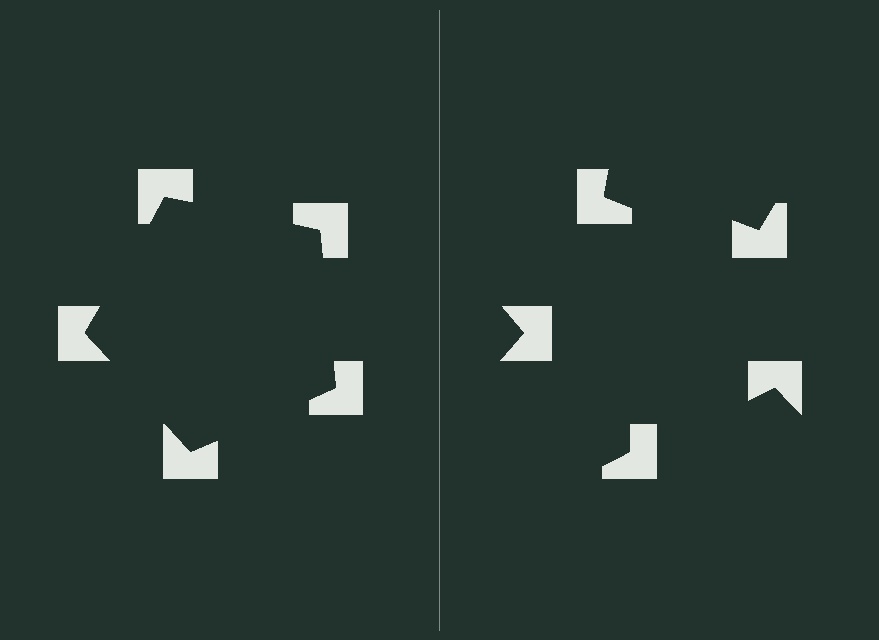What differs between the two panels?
The notched squares are positioned identically on both sides; only the wedge orientations differ. On the left they align to a pentagon; on the right they are misaligned.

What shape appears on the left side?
An illusory pentagon.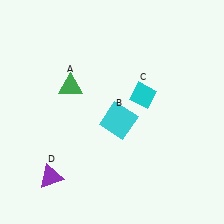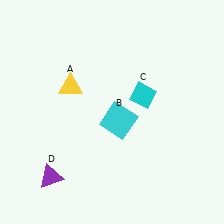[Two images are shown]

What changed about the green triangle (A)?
In Image 1, A is green. In Image 2, it changed to yellow.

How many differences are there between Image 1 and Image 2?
There is 1 difference between the two images.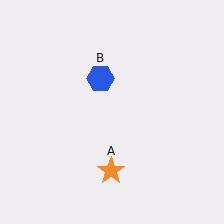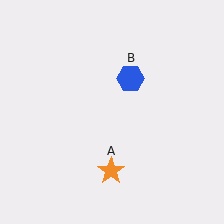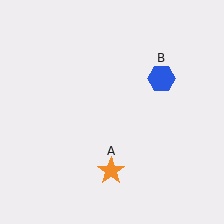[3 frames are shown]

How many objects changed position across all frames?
1 object changed position: blue hexagon (object B).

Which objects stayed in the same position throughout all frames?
Orange star (object A) remained stationary.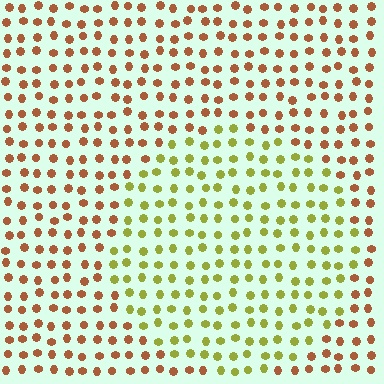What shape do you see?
I see a circle.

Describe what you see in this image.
The image is filled with small brown elements in a uniform arrangement. A circle-shaped region is visible where the elements are tinted to a slightly different hue, forming a subtle color boundary.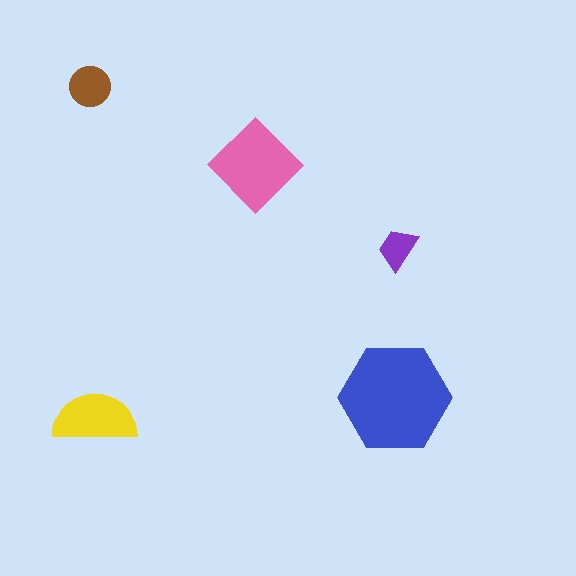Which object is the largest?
The blue hexagon.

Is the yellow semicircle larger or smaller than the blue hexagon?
Smaller.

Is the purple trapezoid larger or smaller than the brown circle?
Smaller.